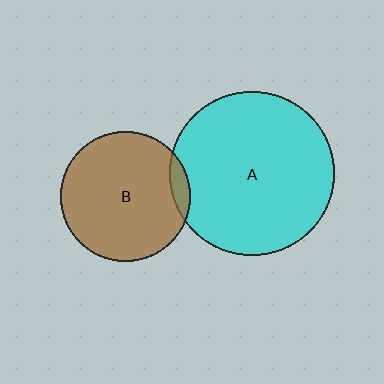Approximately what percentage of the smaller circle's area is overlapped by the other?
Approximately 5%.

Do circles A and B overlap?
Yes.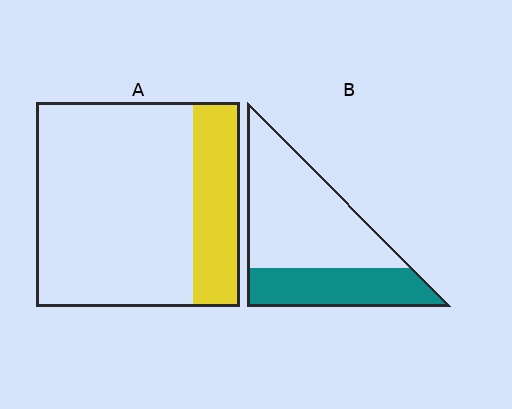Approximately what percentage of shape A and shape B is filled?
A is approximately 25% and B is approximately 35%.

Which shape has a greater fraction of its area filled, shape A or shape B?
Shape B.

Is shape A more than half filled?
No.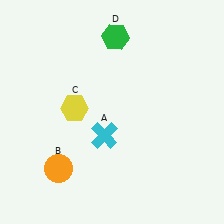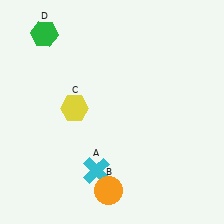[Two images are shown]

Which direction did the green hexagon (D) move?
The green hexagon (D) moved left.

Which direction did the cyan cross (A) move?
The cyan cross (A) moved down.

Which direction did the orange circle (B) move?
The orange circle (B) moved right.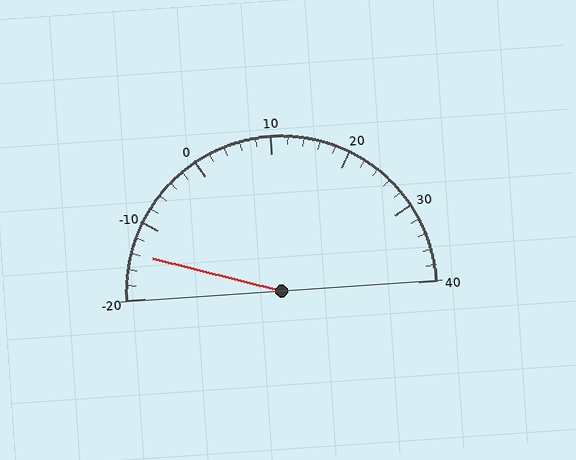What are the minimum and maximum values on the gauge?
The gauge ranges from -20 to 40.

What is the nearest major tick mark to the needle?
The nearest major tick mark is -10.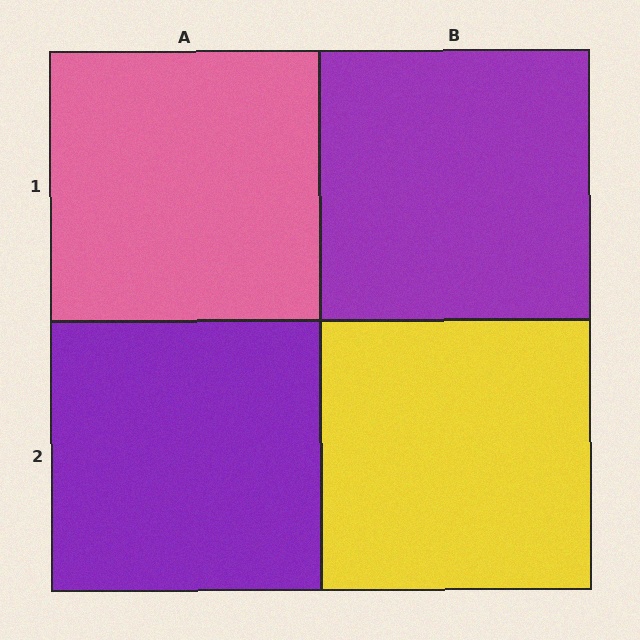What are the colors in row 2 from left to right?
Purple, yellow.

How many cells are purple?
2 cells are purple.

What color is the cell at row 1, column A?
Pink.